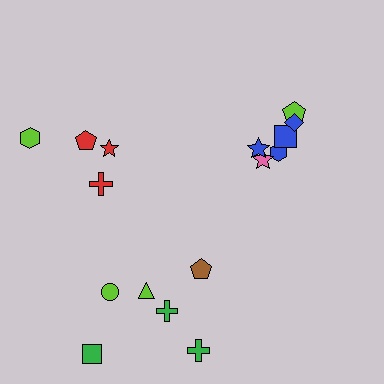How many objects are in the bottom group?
There are 6 objects.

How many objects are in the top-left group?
There are 4 objects.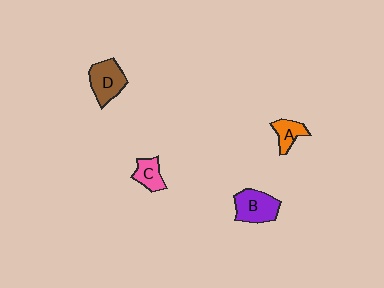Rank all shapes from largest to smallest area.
From largest to smallest: B (purple), D (brown), C (pink), A (orange).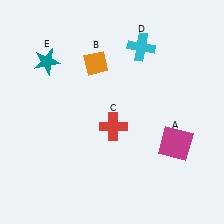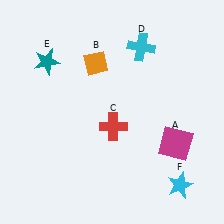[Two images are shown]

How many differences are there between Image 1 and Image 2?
There is 1 difference between the two images.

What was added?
A cyan star (F) was added in Image 2.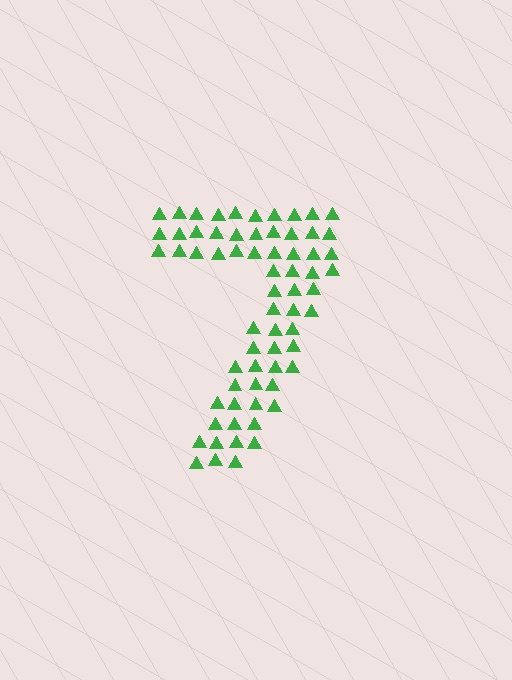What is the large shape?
The large shape is the digit 7.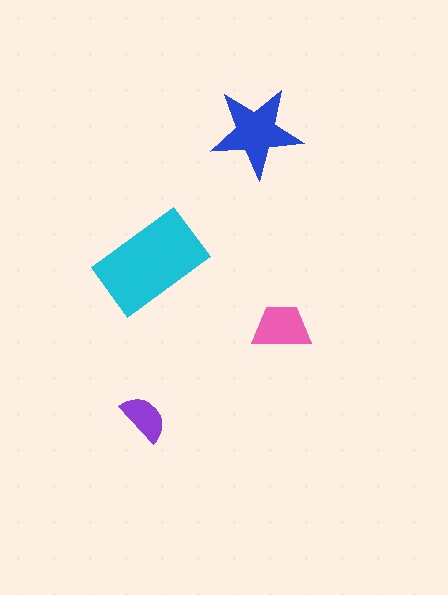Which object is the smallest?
The purple semicircle.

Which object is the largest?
The cyan rectangle.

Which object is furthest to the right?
The pink trapezoid is rightmost.